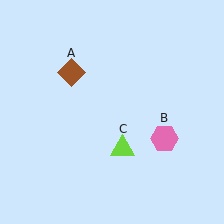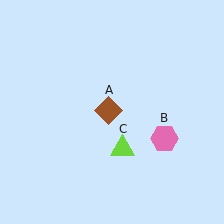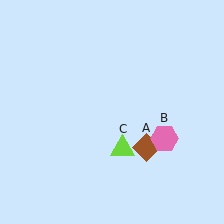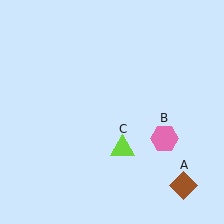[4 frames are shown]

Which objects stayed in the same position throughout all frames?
Pink hexagon (object B) and lime triangle (object C) remained stationary.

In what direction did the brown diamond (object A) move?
The brown diamond (object A) moved down and to the right.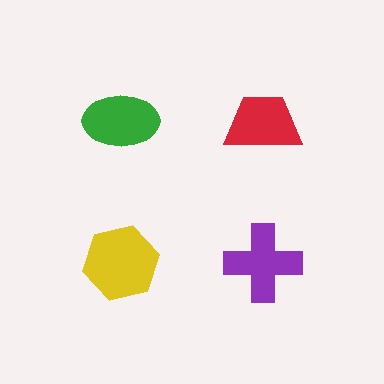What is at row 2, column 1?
A yellow hexagon.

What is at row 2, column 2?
A purple cross.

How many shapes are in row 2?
2 shapes.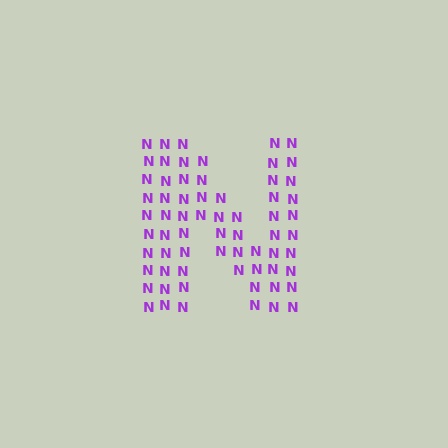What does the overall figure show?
The overall figure shows the letter N.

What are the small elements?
The small elements are letter N's.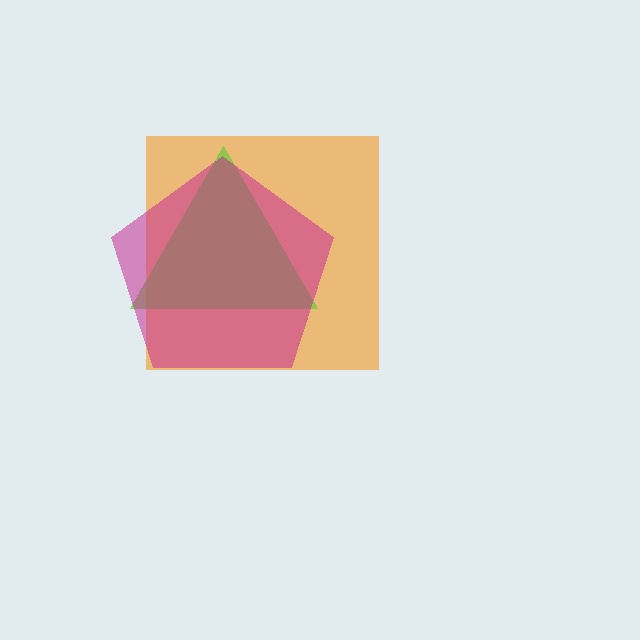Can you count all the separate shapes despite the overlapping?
Yes, there are 3 separate shapes.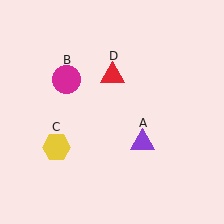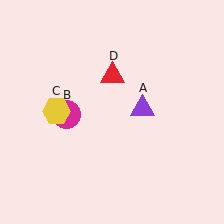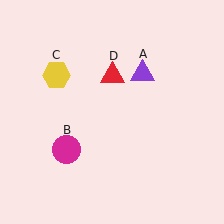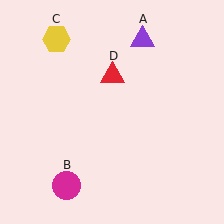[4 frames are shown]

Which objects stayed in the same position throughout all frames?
Red triangle (object D) remained stationary.